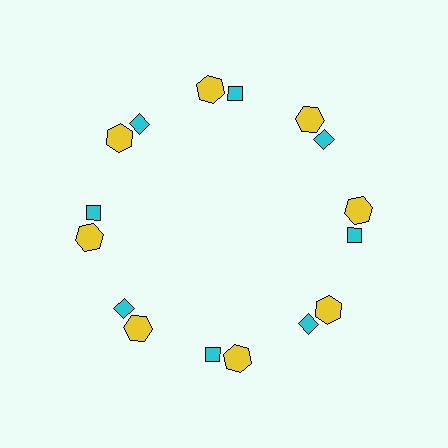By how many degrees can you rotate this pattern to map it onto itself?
The pattern maps onto itself every 45 degrees of rotation.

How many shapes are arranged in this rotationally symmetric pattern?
There are 16 shapes, arranged in 8 groups of 2.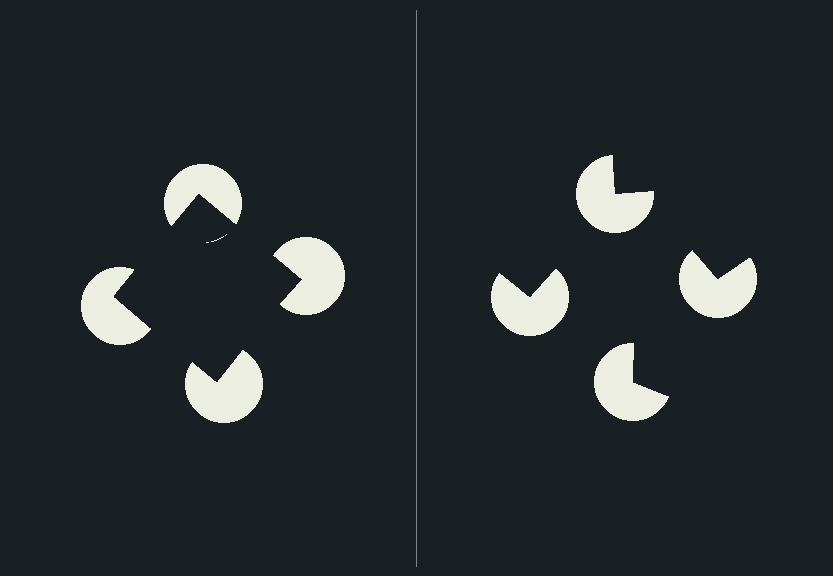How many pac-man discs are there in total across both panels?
8 — 4 on each side.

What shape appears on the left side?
An illusory square.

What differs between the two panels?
The pac-man discs are positioned identically on both sides; only the wedge orientations differ. On the left they align to a square; on the right they are misaligned.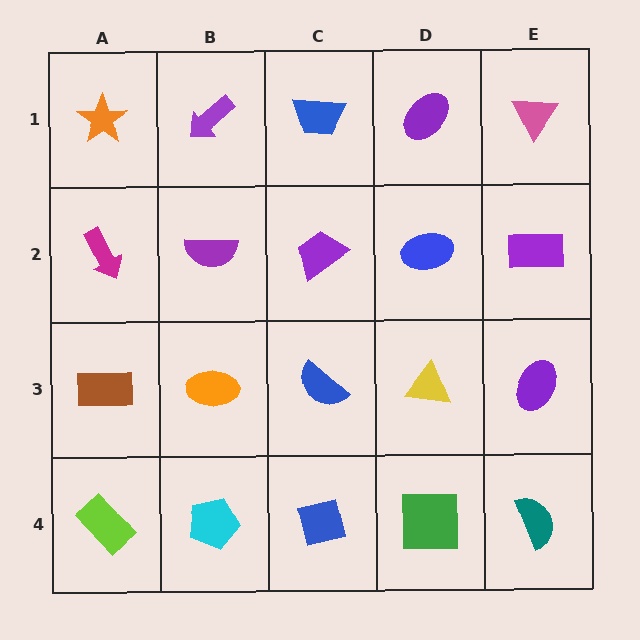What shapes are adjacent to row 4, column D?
A yellow triangle (row 3, column D), a blue square (row 4, column C), a teal semicircle (row 4, column E).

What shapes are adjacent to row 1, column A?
A magenta arrow (row 2, column A), a purple arrow (row 1, column B).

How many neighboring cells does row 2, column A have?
3.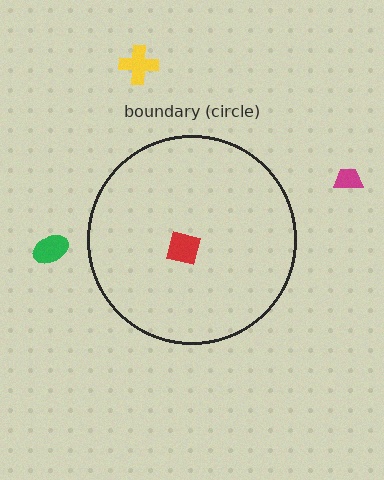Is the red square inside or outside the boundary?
Inside.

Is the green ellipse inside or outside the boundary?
Outside.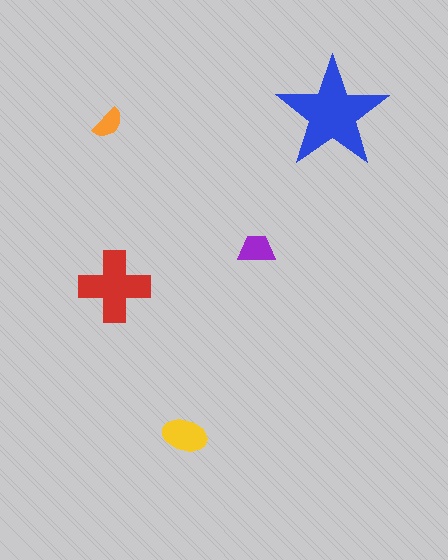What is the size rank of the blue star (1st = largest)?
1st.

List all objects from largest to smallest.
The blue star, the red cross, the yellow ellipse, the purple trapezoid, the orange semicircle.